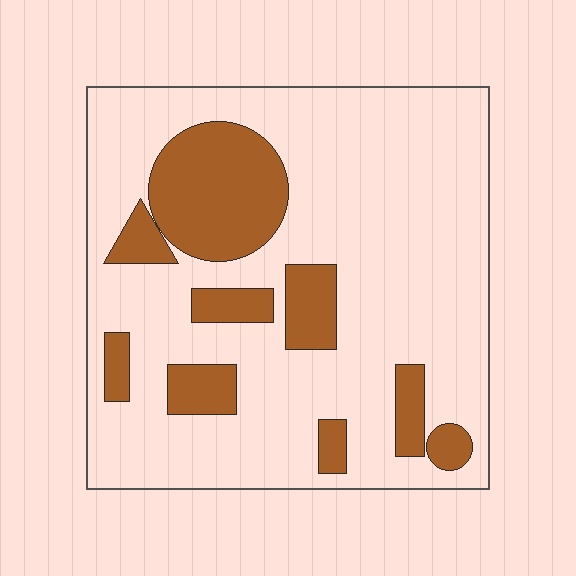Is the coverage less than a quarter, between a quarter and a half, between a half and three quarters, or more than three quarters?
Less than a quarter.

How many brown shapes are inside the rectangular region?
9.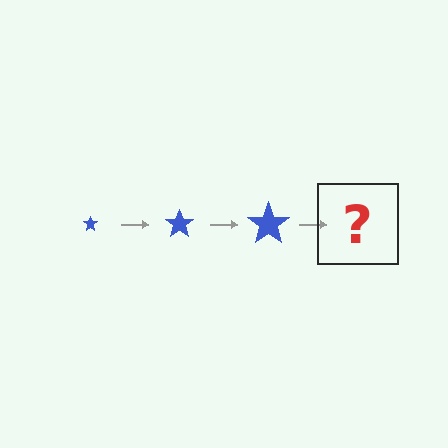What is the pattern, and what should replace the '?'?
The pattern is that the star gets progressively larger each step. The '?' should be a blue star, larger than the previous one.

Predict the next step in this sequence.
The next step is a blue star, larger than the previous one.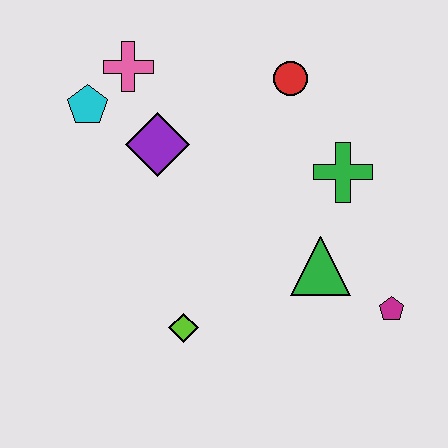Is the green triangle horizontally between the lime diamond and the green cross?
Yes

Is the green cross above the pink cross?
No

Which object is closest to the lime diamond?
The green triangle is closest to the lime diamond.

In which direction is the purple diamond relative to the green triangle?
The purple diamond is to the left of the green triangle.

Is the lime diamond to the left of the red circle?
Yes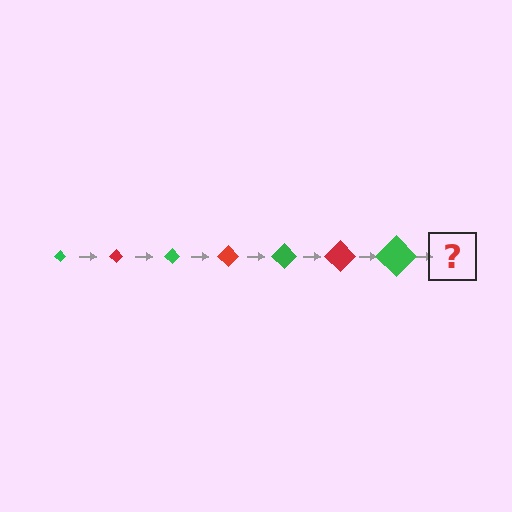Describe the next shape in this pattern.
It should be a red diamond, larger than the previous one.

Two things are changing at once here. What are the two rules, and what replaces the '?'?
The two rules are that the diamond grows larger each step and the color cycles through green and red. The '?' should be a red diamond, larger than the previous one.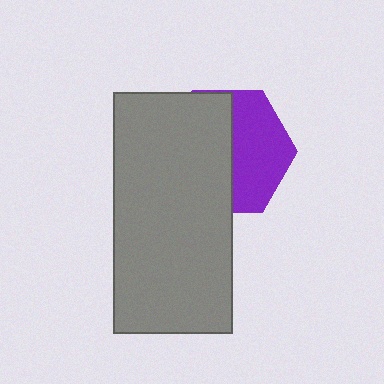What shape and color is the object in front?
The object in front is a gray rectangle.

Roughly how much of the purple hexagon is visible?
A small part of it is visible (roughly 45%).